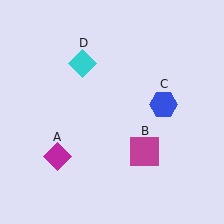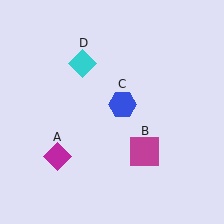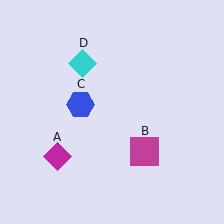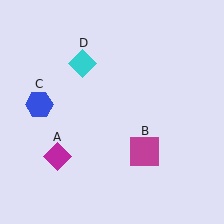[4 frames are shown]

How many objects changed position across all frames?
1 object changed position: blue hexagon (object C).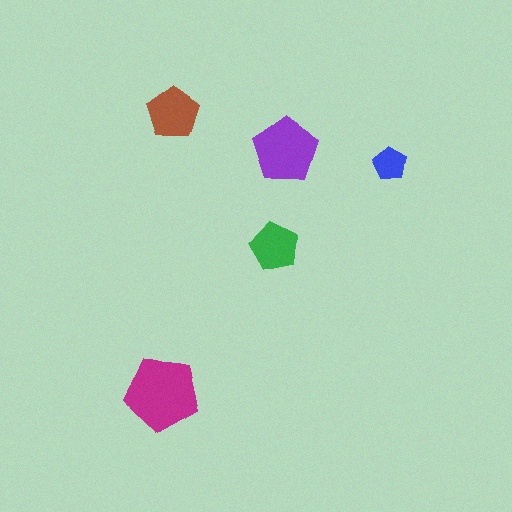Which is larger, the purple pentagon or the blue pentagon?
The purple one.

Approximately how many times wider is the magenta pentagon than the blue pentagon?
About 2 times wider.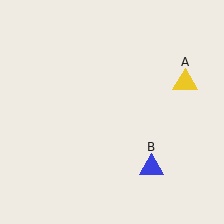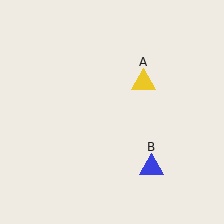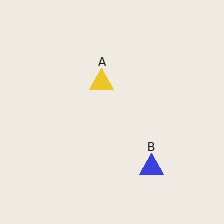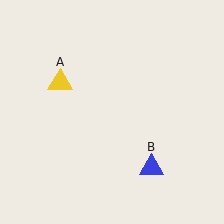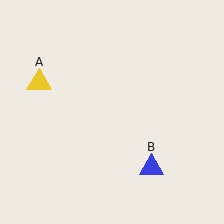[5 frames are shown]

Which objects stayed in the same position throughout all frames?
Blue triangle (object B) remained stationary.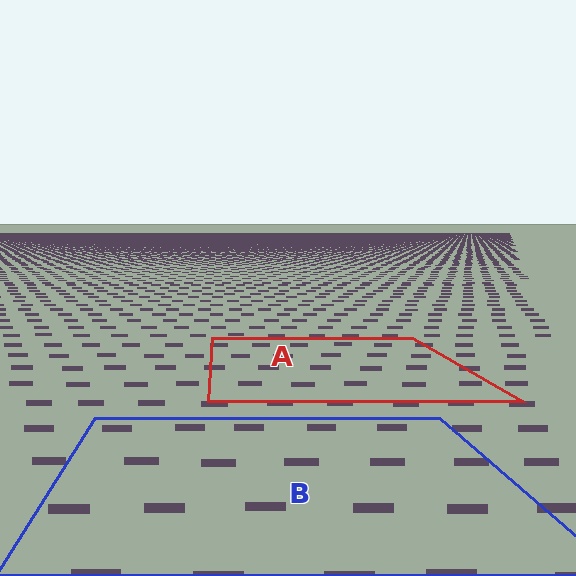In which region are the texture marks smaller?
The texture marks are smaller in region A, because it is farther away.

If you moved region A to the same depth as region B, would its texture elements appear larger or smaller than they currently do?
They would appear larger. At a closer depth, the same texture elements are projected at a bigger on-screen size.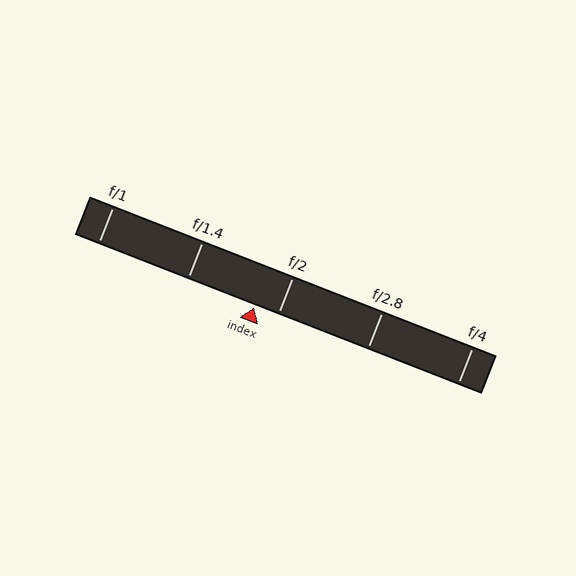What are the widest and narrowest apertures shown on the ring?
The widest aperture shown is f/1 and the narrowest is f/4.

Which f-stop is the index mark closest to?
The index mark is closest to f/2.